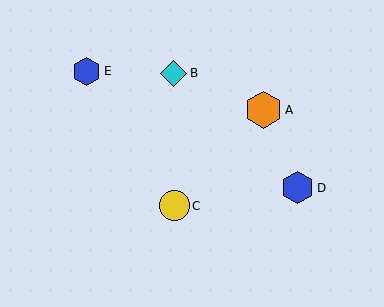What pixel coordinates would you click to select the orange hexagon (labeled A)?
Click at (264, 110) to select the orange hexagon A.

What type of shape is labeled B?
Shape B is a cyan diamond.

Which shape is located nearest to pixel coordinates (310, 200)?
The blue hexagon (labeled D) at (297, 188) is nearest to that location.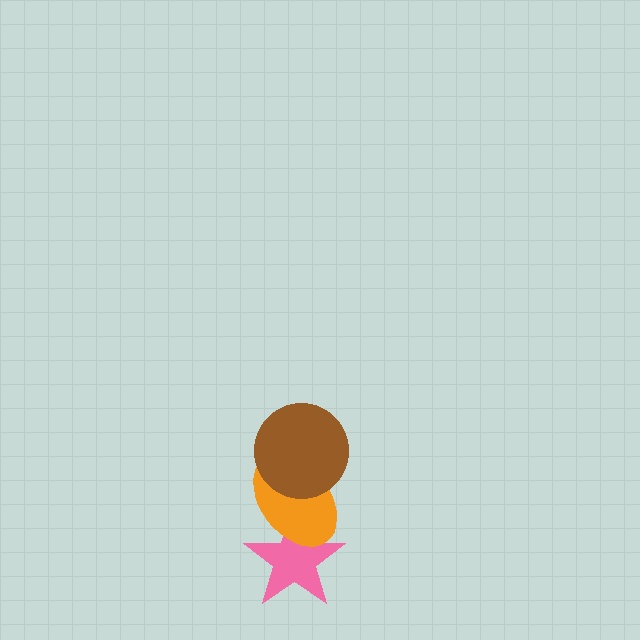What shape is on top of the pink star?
The orange ellipse is on top of the pink star.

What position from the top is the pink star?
The pink star is 3rd from the top.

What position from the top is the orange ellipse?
The orange ellipse is 2nd from the top.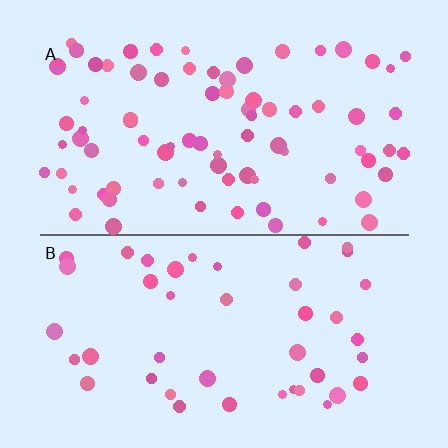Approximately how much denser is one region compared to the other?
Approximately 1.8× — region A over region B.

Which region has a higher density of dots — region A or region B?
A (the top).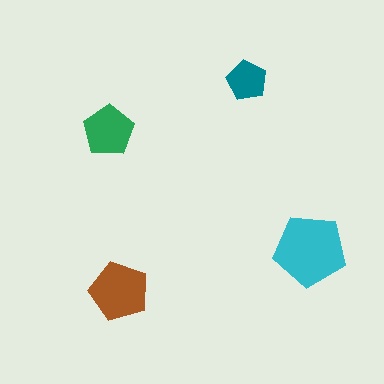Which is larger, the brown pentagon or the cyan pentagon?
The cyan one.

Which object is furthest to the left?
The green pentagon is leftmost.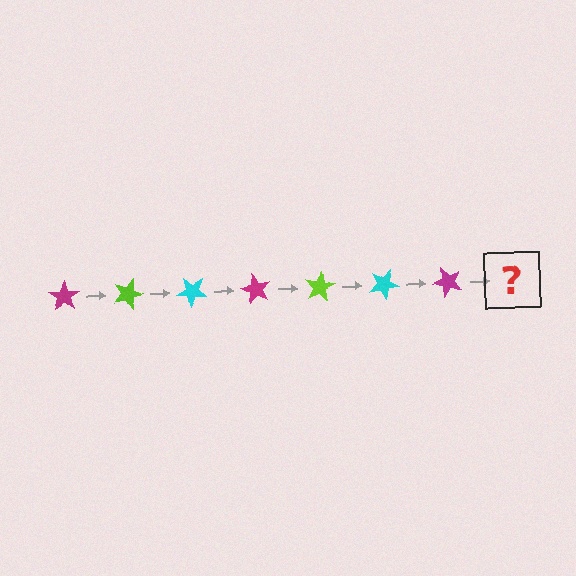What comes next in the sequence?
The next element should be a lime star, rotated 140 degrees from the start.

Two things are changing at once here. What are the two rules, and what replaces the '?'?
The two rules are that it rotates 20 degrees each step and the color cycles through magenta, lime, and cyan. The '?' should be a lime star, rotated 140 degrees from the start.